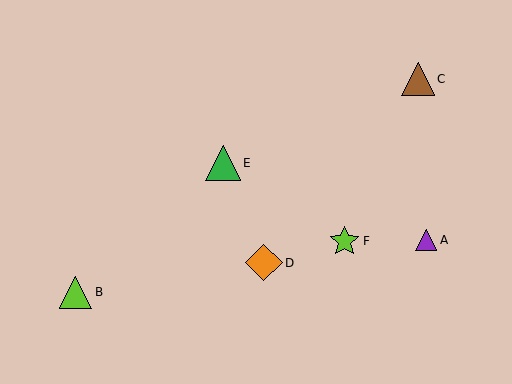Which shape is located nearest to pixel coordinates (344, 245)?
The lime star (labeled F) at (344, 241) is nearest to that location.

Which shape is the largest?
The orange diamond (labeled D) is the largest.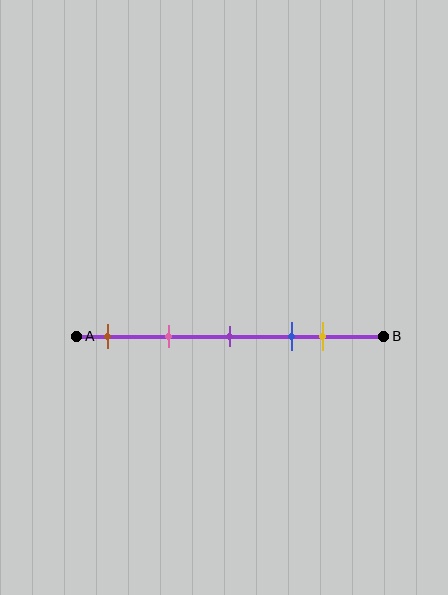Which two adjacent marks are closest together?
The blue and yellow marks are the closest adjacent pair.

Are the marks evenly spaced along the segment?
No, the marks are not evenly spaced.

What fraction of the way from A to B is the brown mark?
The brown mark is approximately 10% (0.1) of the way from A to B.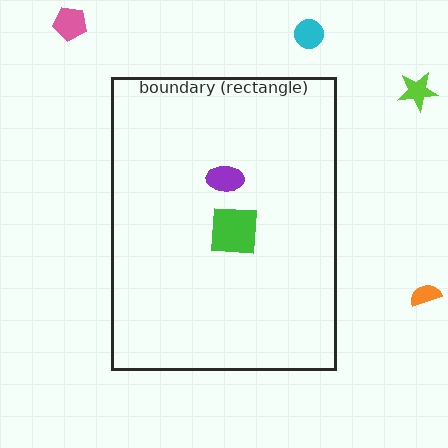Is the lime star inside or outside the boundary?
Outside.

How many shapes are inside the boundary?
2 inside, 4 outside.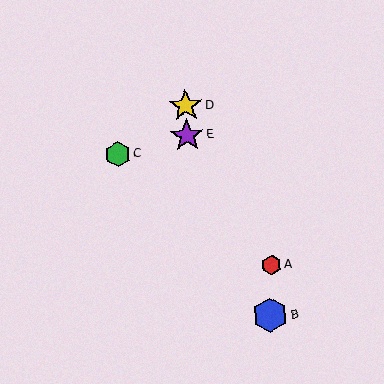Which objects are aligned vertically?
Objects D, E are aligned vertically.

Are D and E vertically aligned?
Yes, both are at x≈186.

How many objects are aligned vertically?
2 objects (D, E) are aligned vertically.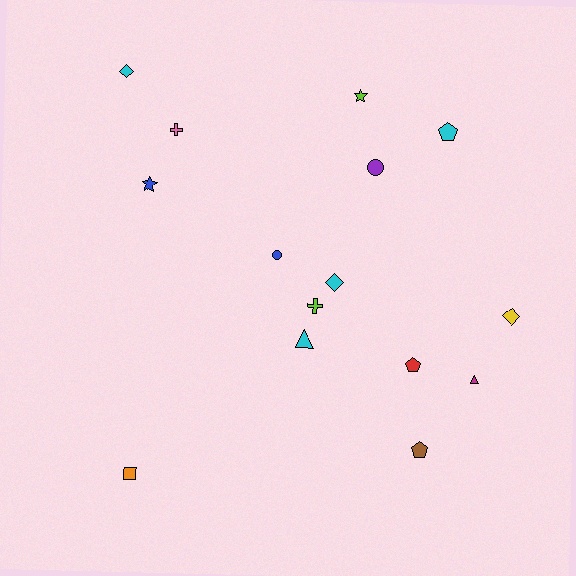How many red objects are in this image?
There is 1 red object.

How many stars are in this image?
There are 2 stars.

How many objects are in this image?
There are 15 objects.